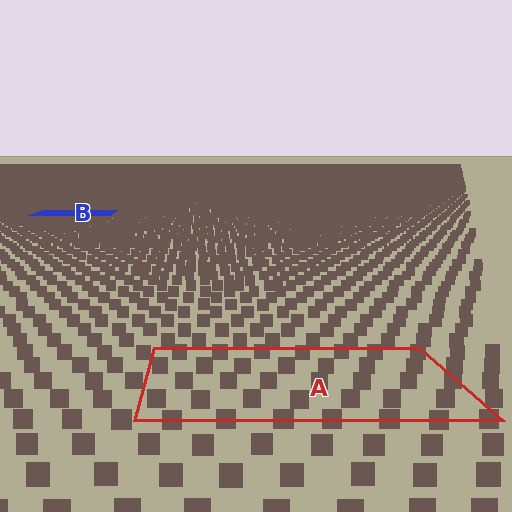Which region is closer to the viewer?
Region A is closer. The texture elements there are larger and more spread out.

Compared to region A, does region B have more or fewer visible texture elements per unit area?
Region B has more texture elements per unit area — they are packed more densely because it is farther away.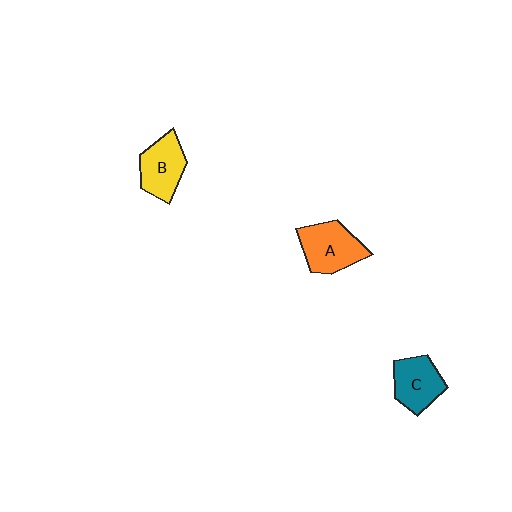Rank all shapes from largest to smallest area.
From largest to smallest: A (orange), B (yellow), C (teal).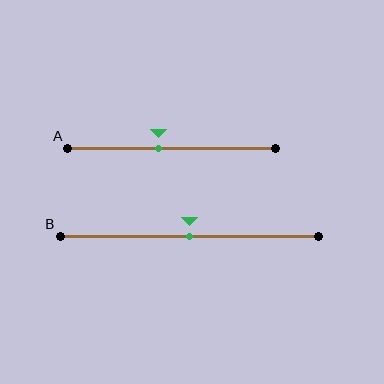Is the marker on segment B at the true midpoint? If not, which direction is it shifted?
Yes, the marker on segment B is at the true midpoint.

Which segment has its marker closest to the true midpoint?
Segment B has its marker closest to the true midpoint.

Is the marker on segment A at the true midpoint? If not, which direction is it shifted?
No, the marker on segment A is shifted to the left by about 6% of the segment length.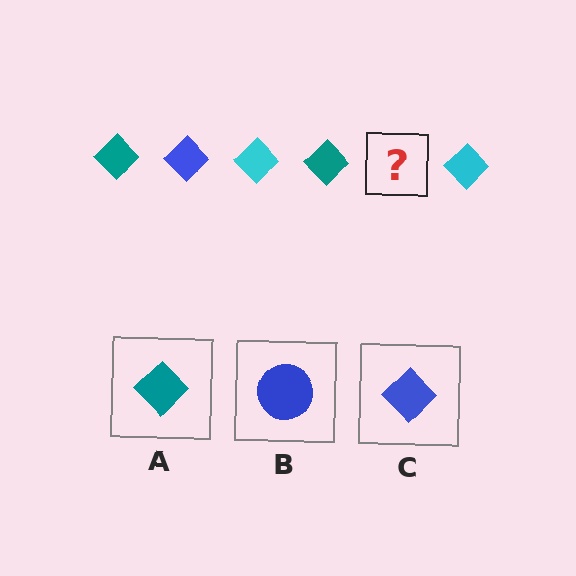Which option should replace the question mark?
Option C.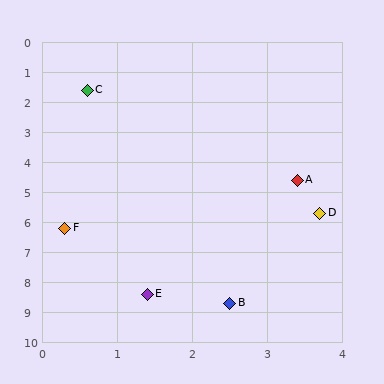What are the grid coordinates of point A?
Point A is at approximately (3.4, 4.6).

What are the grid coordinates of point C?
Point C is at approximately (0.6, 1.6).